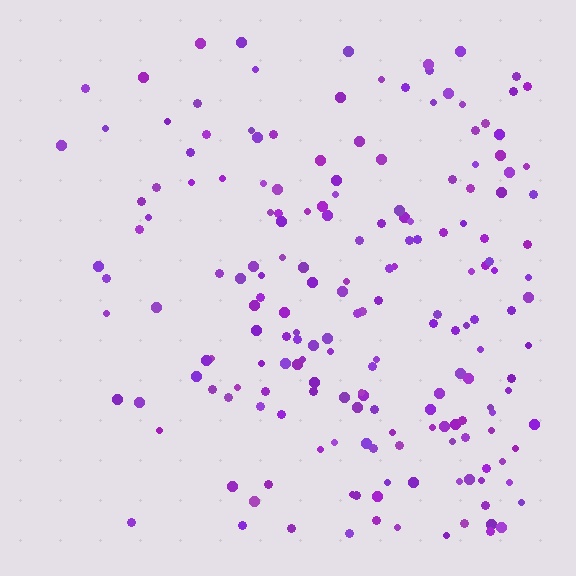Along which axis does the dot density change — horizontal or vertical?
Horizontal.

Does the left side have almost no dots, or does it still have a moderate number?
Still a moderate number, just noticeably fewer than the right.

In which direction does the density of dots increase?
From left to right, with the right side densest.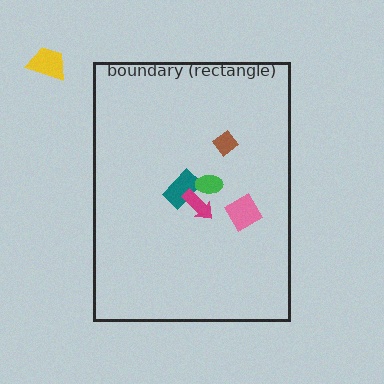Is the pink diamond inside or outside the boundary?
Inside.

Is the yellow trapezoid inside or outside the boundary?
Outside.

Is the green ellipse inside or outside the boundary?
Inside.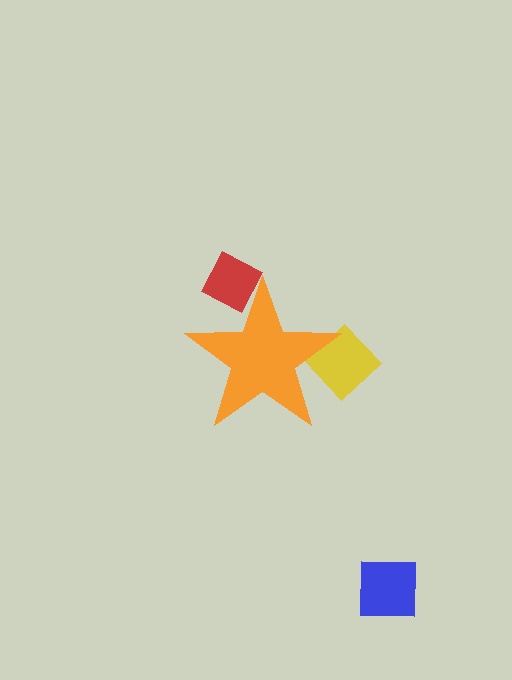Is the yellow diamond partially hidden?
Yes, the yellow diamond is partially hidden behind the orange star.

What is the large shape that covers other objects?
An orange star.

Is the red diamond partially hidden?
Yes, the red diamond is partially hidden behind the orange star.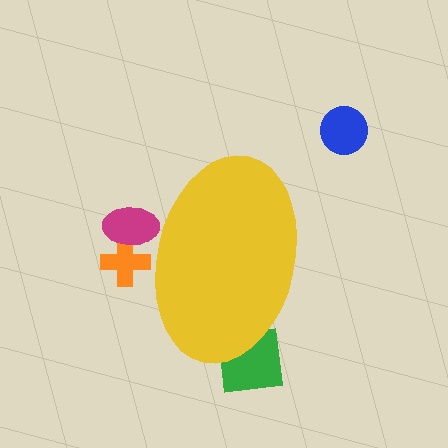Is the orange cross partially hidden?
Yes, the orange cross is partially hidden behind the yellow ellipse.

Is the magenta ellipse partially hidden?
Yes, the magenta ellipse is partially hidden behind the yellow ellipse.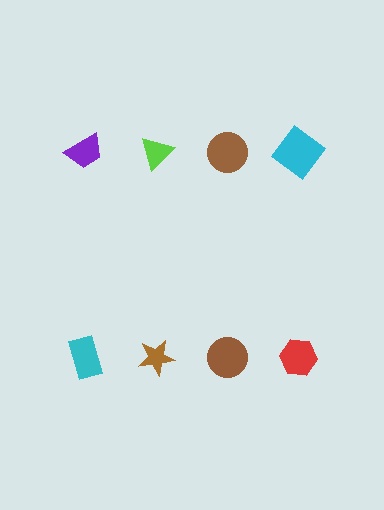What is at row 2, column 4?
A red hexagon.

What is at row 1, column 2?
A lime triangle.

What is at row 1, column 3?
A brown circle.